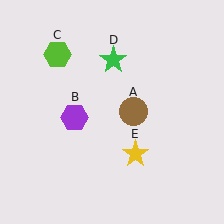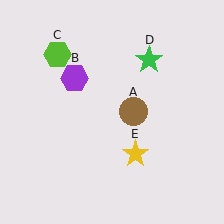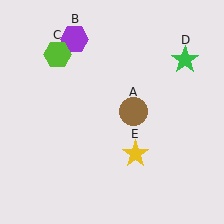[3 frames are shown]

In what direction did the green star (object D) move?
The green star (object D) moved right.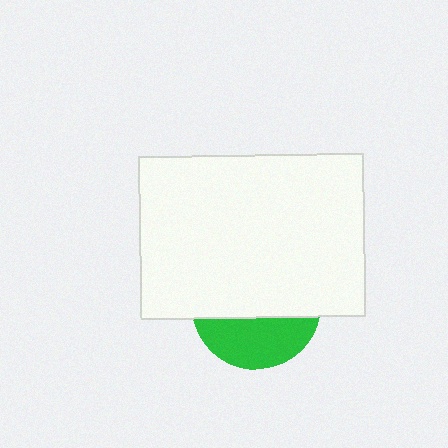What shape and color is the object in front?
The object in front is a white rectangle.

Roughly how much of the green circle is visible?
A small part of it is visible (roughly 37%).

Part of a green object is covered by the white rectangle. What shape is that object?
It is a circle.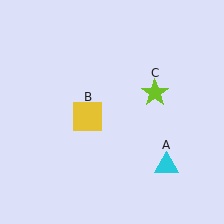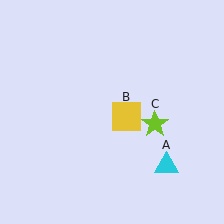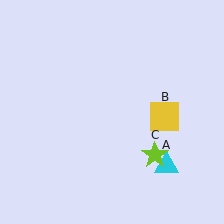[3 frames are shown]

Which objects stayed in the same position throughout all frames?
Cyan triangle (object A) remained stationary.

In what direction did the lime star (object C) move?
The lime star (object C) moved down.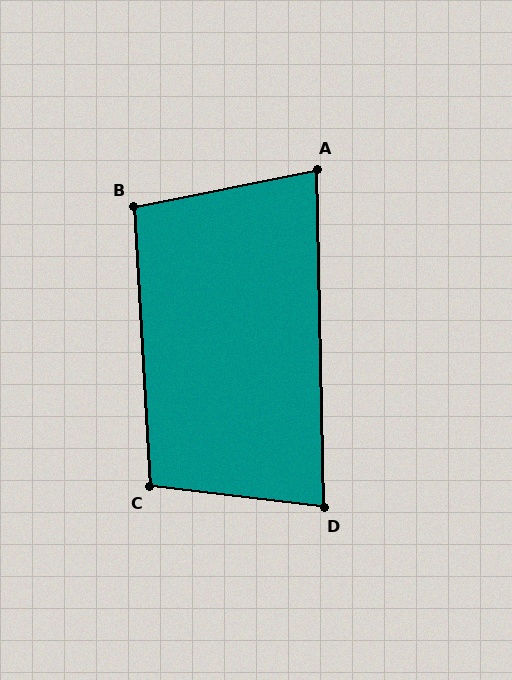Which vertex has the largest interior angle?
C, at approximately 100 degrees.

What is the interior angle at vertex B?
Approximately 98 degrees (obtuse).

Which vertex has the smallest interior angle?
A, at approximately 80 degrees.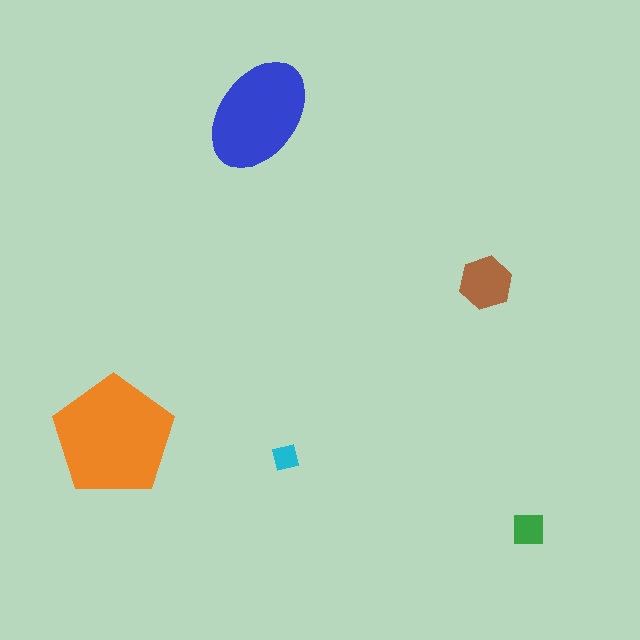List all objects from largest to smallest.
The orange pentagon, the blue ellipse, the brown hexagon, the green square, the cyan square.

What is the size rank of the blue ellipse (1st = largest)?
2nd.